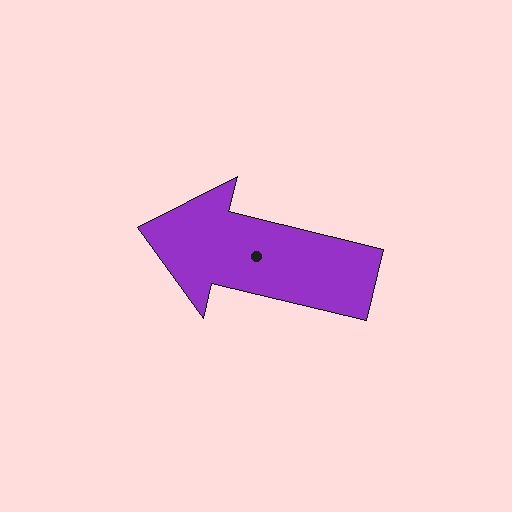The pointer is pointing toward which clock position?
Roughly 9 o'clock.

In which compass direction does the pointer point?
West.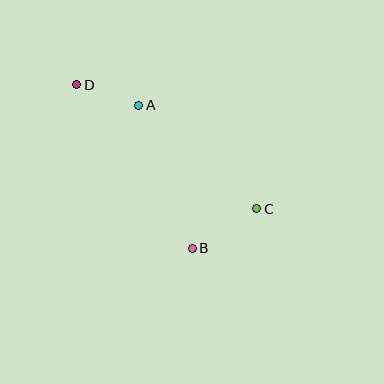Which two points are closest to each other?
Points A and D are closest to each other.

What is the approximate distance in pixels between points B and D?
The distance between B and D is approximately 200 pixels.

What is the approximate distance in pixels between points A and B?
The distance between A and B is approximately 153 pixels.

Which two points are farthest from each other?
Points C and D are farthest from each other.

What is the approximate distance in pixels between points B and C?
The distance between B and C is approximately 76 pixels.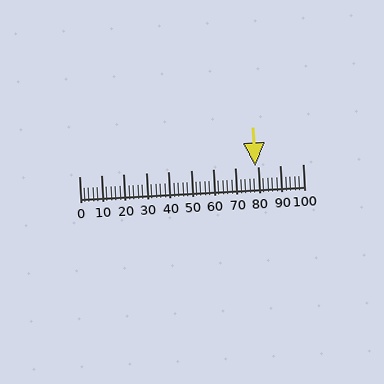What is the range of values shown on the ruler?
The ruler shows values from 0 to 100.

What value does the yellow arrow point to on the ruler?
The yellow arrow points to approximately 79.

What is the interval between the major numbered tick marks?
The major tick marks are spaced 10 units apart.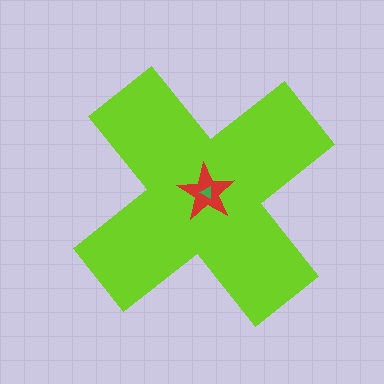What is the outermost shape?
The lime cross.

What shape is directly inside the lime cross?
The red star.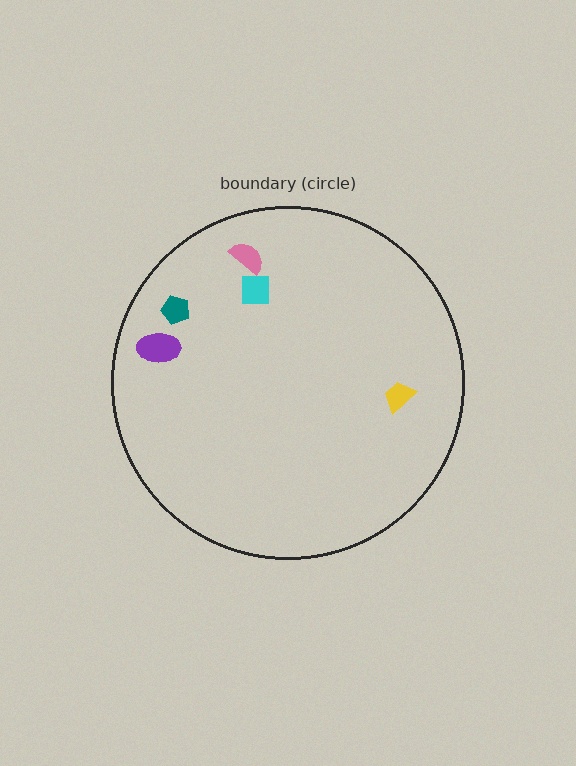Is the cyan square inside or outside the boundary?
Inside.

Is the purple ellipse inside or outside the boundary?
Inside.